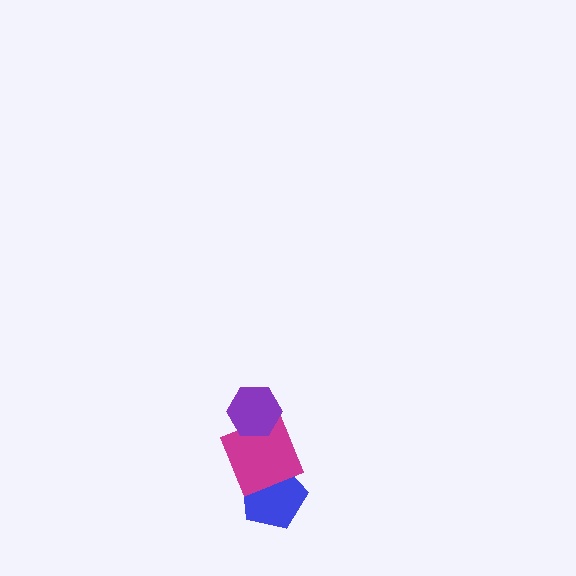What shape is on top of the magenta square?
The purple hexagon is on top of the magenta square.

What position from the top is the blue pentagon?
The blue pentagon is 3rd from the top.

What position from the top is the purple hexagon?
The purple hexagon is 1st from the top.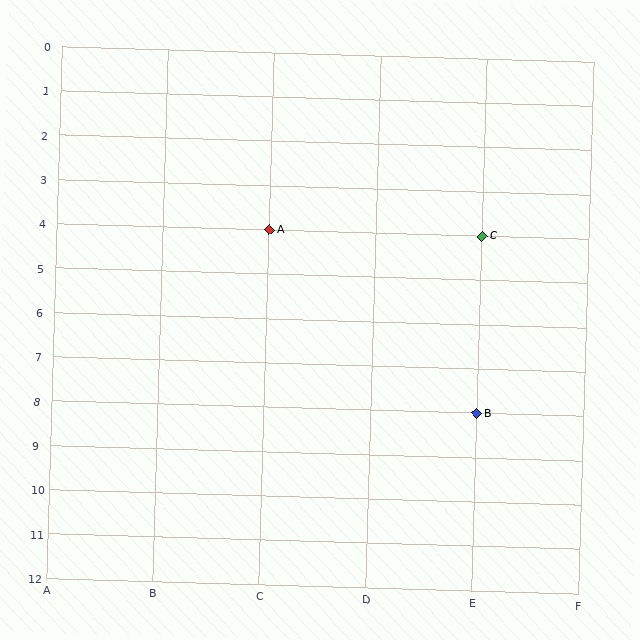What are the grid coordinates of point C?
Point C is at grid coordinates (E, 4).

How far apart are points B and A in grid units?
Points B and A are 2 columns and 4 rows apart (about 4.5 grid units diagonally).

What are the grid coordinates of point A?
Point A is at grid coordinates (C, 4).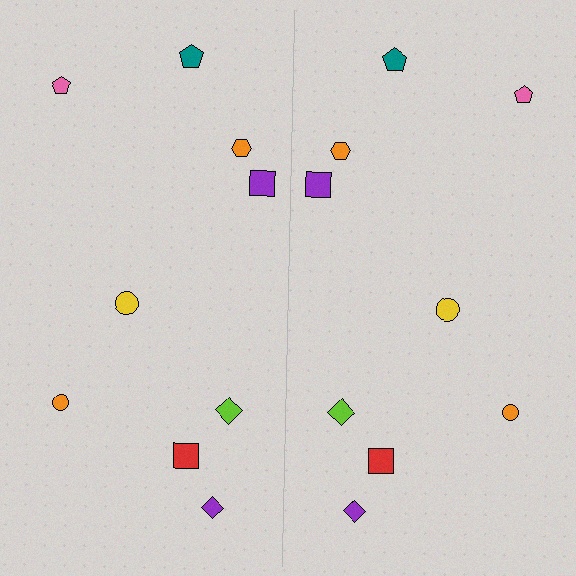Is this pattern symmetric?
Yes, this pattern has bilateral (reflection) symmetry.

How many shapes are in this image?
There are 18 shapes in this image.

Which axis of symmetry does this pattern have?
The pattern has a vertical axis of symmetry running through the center of the image.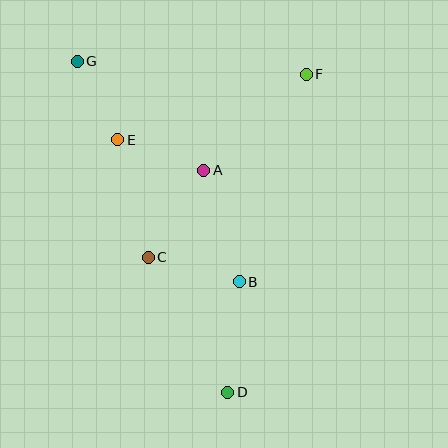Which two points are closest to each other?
Points E and G are closest to each other.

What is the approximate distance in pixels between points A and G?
The distance between A and G is approximately 167 pixels.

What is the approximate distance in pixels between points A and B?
The distance between A and B is approximately 116 pixels.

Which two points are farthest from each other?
Points D and G are farthest from each other.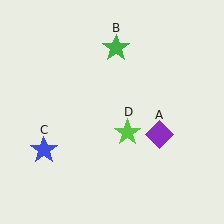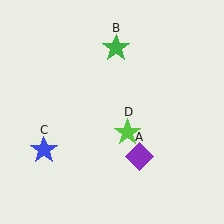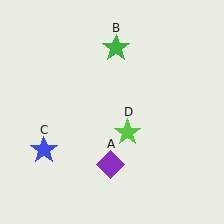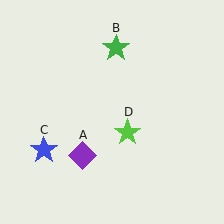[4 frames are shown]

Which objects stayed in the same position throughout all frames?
Green star (object B) and blue star (object C) and lime star (object D) remained stationary.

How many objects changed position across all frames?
1 object changed position: purple diamond (object A).